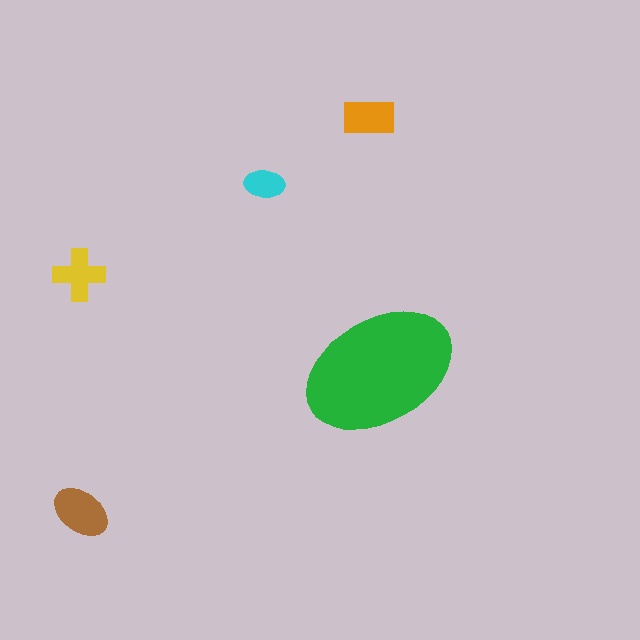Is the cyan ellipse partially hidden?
No, the cyan ellipse is fully visible.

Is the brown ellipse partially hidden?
No, the brown ellipse is fully visible.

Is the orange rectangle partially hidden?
No, the orange rectangle is fully visible.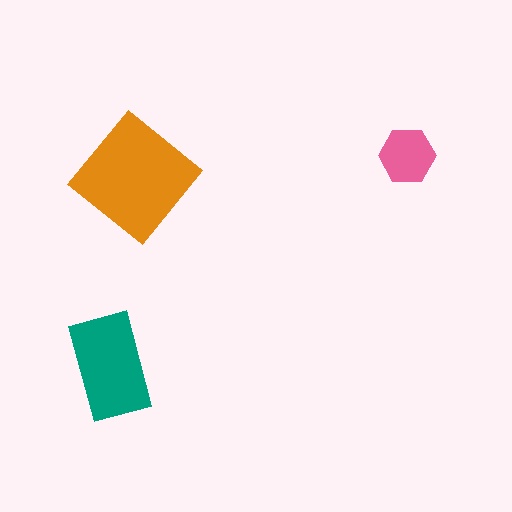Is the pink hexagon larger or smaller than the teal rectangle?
Smaller.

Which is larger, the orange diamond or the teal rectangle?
The orange diamond.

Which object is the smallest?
The pink hexagon.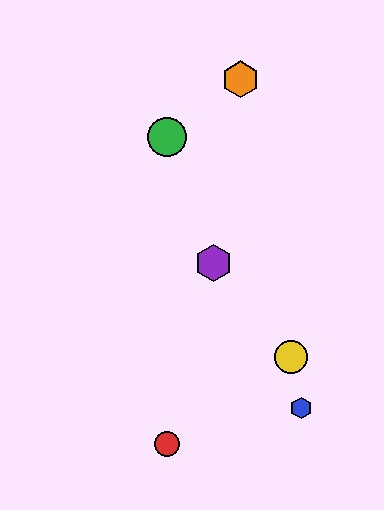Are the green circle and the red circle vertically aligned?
Yes, both are at x≈167.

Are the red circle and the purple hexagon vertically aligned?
No, the red circle is at x≈167 and the purple hexagon is at x≈214.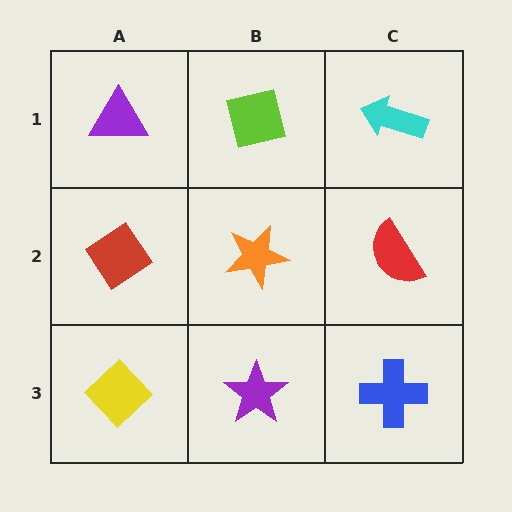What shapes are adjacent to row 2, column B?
A lime square (row 1, column B), a purple star (row 3, column B), a red diamond (row 2, column A), a red semicircle (row 2, column C).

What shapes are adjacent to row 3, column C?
A red semicircle (row 2, column C), a purple star (row 3, column B).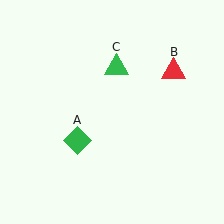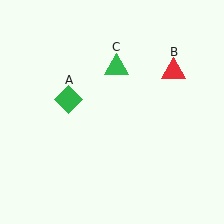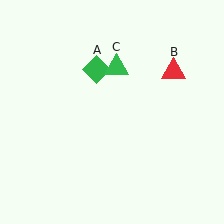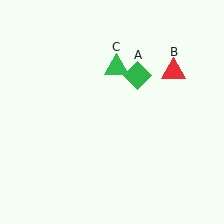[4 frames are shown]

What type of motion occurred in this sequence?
The green diamond (object A) rotated clockwise around the center of the scene.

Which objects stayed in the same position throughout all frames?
Red triangle (object B) and green triangle (object C) remained stationary.